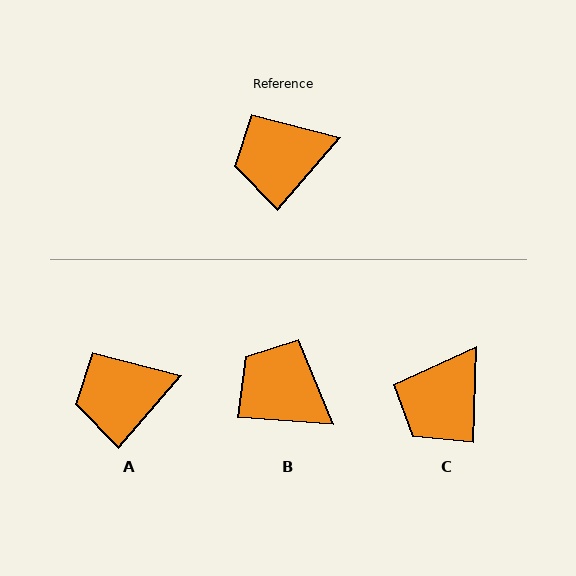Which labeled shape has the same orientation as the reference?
A.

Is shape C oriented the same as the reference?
No, it is off by about 39 degrees.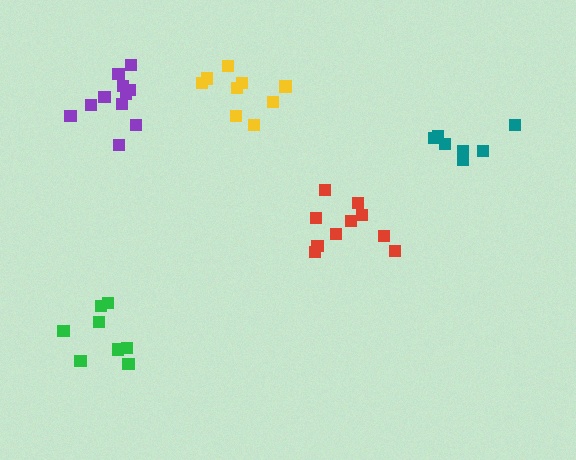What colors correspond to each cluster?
The clusters are colored: teal, red, yellow, green, purple.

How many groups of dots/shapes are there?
There are 5 groups.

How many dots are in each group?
Group 1: 7 dots, Group 2: 10 dots, Group 3: 9 dots, Group 4: 8 dots, Group 5: 11 dots (45 total).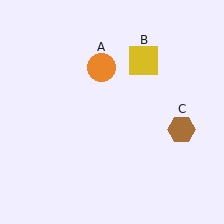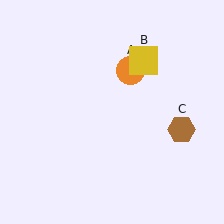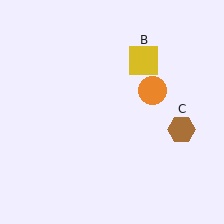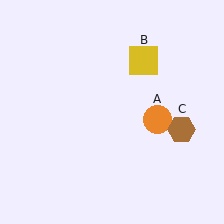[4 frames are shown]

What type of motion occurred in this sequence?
The orange circle (object A) rotated clockwise around the center of the scene.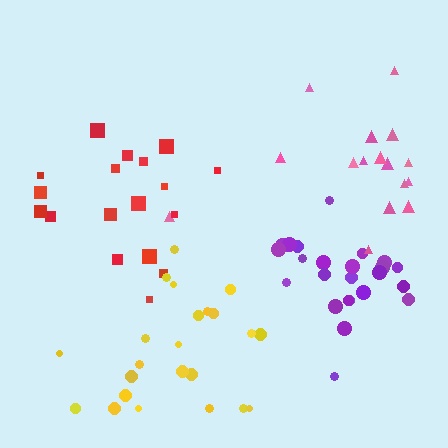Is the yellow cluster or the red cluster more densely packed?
Yellow.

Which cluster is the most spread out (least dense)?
Pink.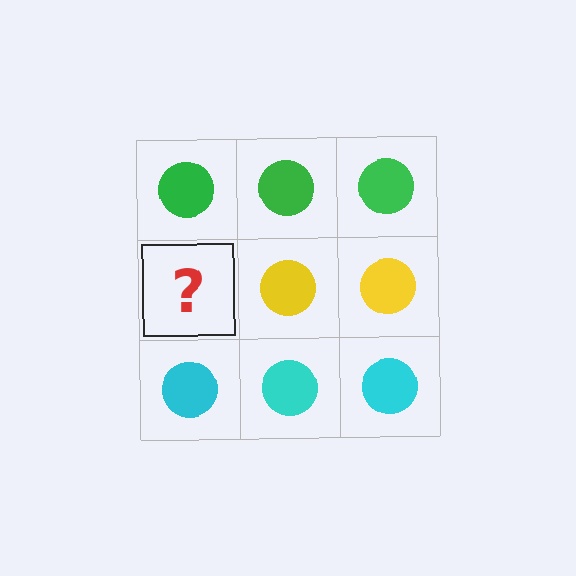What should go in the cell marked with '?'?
The missing cell should contain a yellow circle.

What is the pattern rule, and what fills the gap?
The rule is that each row has a consistent color. The gap should be filled with a yellow circle.